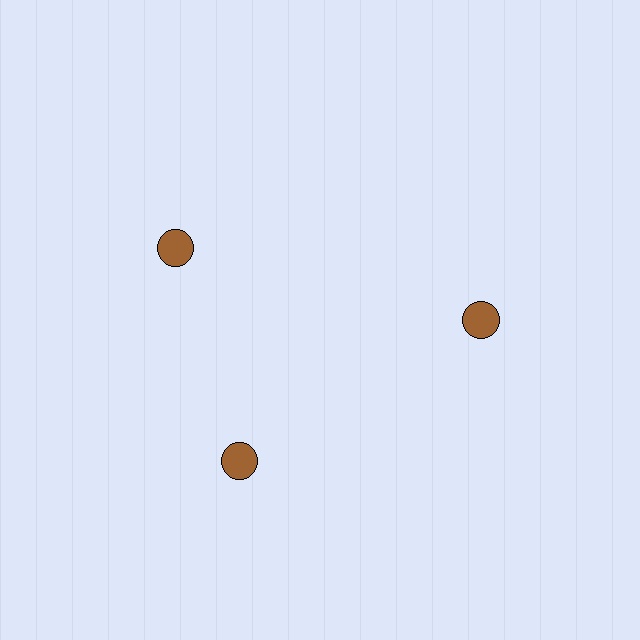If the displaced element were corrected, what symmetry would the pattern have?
It would have 3-fold rotational symmetry — the pattern would map onto itself every 120 degrees.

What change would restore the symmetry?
The symmetry would be restored by rotating it back into even spacing with its neighbors so that all 3 circles sit at equal angles and equal distance from the center.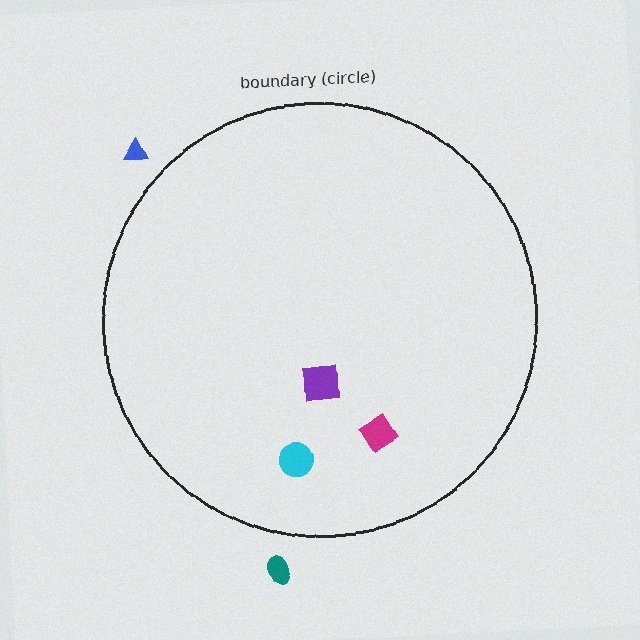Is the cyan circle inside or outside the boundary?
Inside.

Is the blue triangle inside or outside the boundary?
Outside.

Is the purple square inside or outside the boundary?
Inside.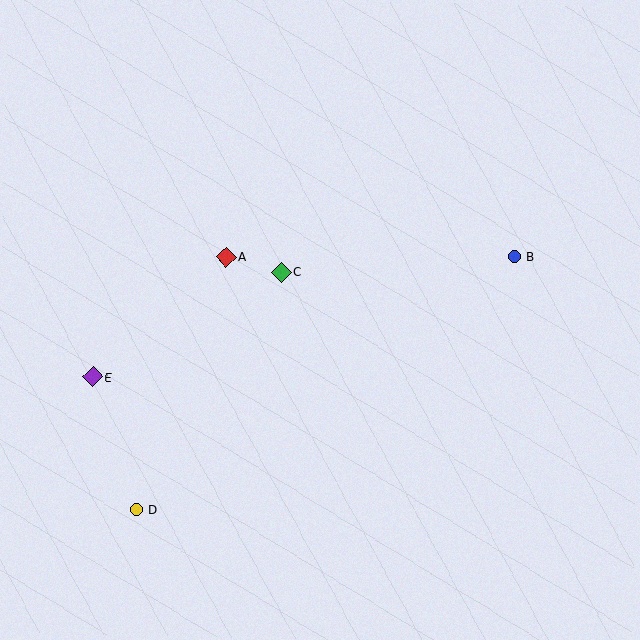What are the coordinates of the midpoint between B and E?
The midpoint between B and E is at (304, 317).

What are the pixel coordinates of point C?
Point C is at (282, 272).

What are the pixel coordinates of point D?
Point D is at (136, 510).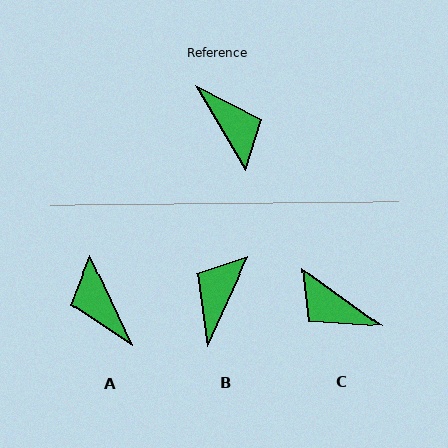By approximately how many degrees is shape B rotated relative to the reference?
Approximately 125 degrees counter-clockwise.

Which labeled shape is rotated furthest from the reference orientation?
A, about 174 degrees away.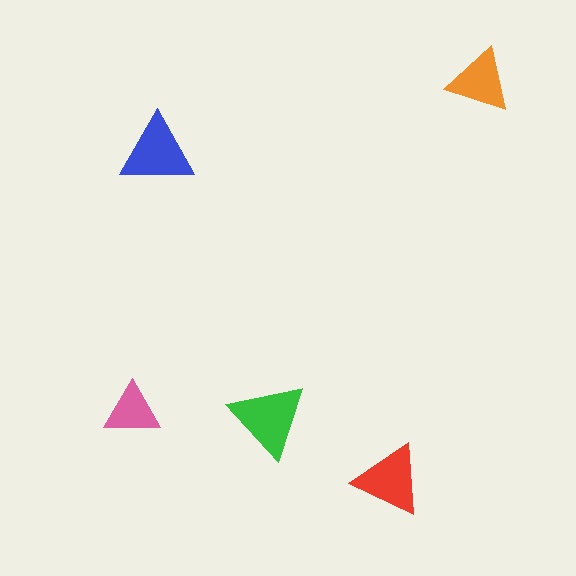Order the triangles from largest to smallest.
the green one, the blue one, the red one, the orange one, the pink one.